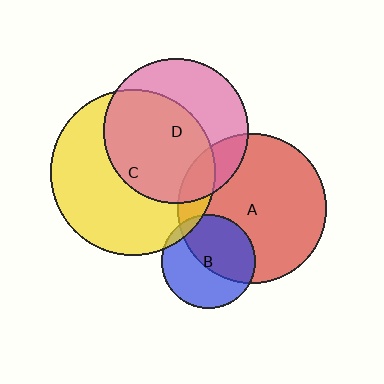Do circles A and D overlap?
Yes.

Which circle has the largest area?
Circle C (yellow).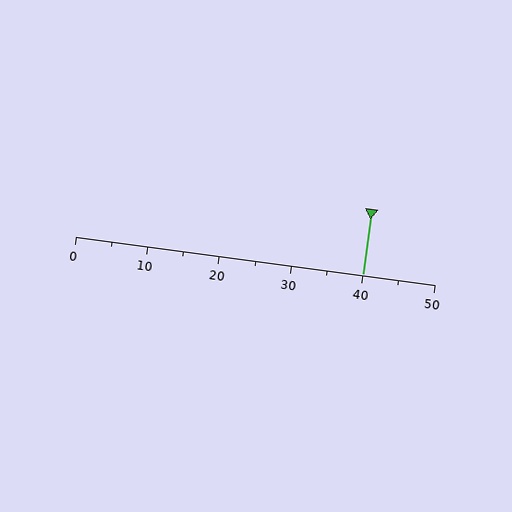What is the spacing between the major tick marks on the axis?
The major ticks are spaced 10 apart.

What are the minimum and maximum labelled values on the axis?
The axis runs from 0 to 50.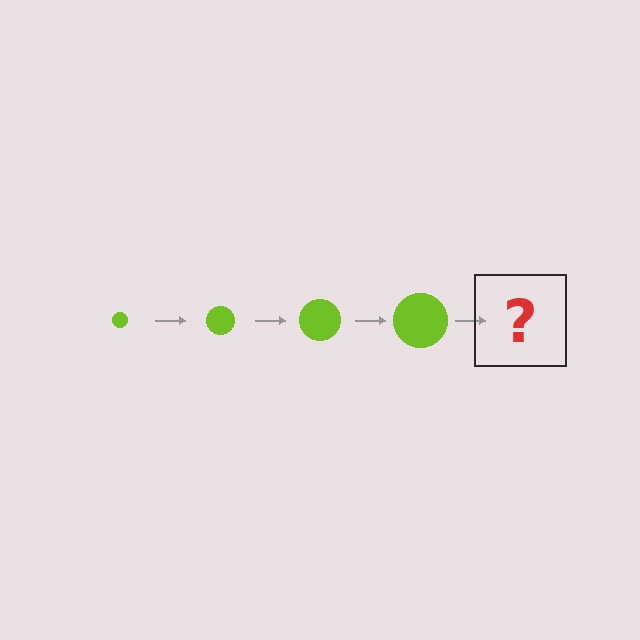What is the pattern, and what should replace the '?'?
The pattern is that the circle gets progressively larger each step. The '?' should be a lime circle, larger than the previous one.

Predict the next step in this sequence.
The next step is a lime circle, larger than the previous one.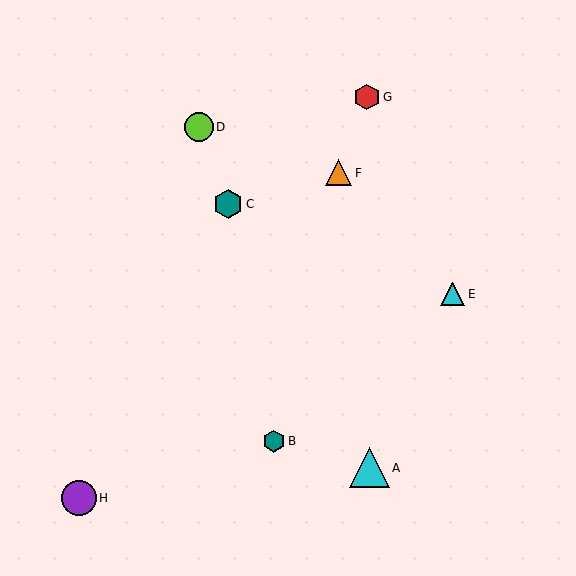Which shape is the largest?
The cyan triangle (labeled A) is the largest.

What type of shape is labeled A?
Shape A is a cyan triangle.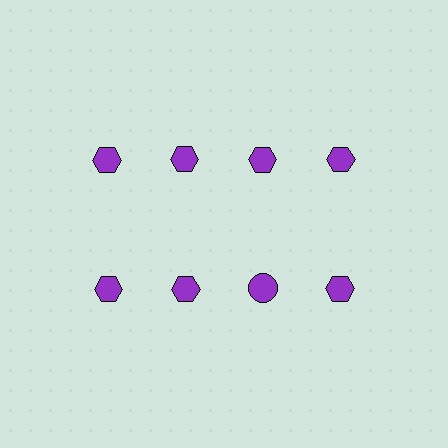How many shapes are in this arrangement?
There are 8 shapes arranged in a grid pattern.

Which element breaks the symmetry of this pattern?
The purple circle in the second row, center column breaks the symmetry. All other shapes are purple hexagons.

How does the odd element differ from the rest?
It has a different shape: circle instead of hexagon.